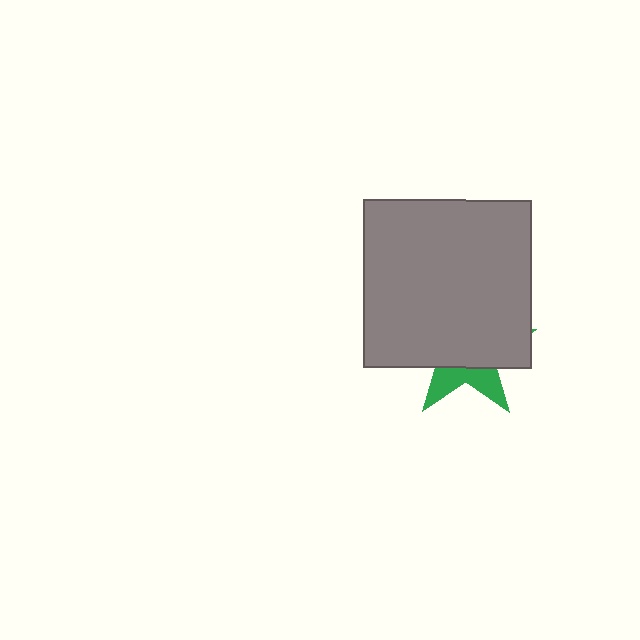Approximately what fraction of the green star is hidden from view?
Roughly 70% of the green star is hidden behind the gray square.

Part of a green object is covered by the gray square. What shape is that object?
It is a star.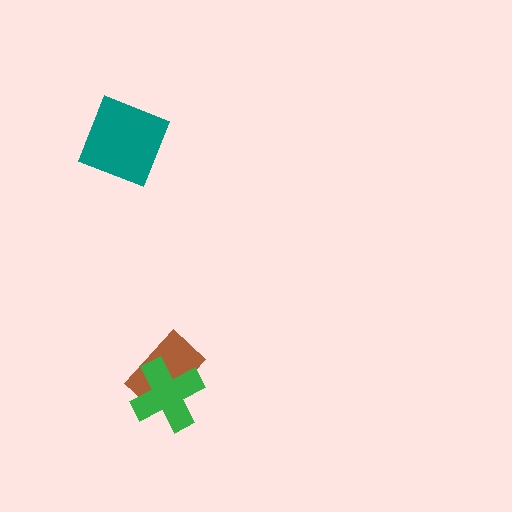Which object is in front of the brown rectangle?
The green cross is in front of the brown rectangle.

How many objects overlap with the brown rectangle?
1 object overlaps with the brown rectangle.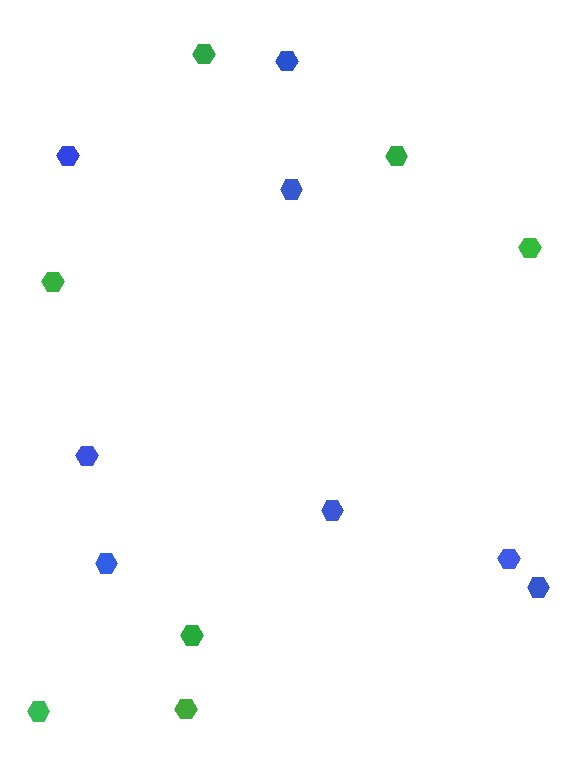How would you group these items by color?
There are 2 groups: one group of blue hexagons (8) and one group of green hexagons (7).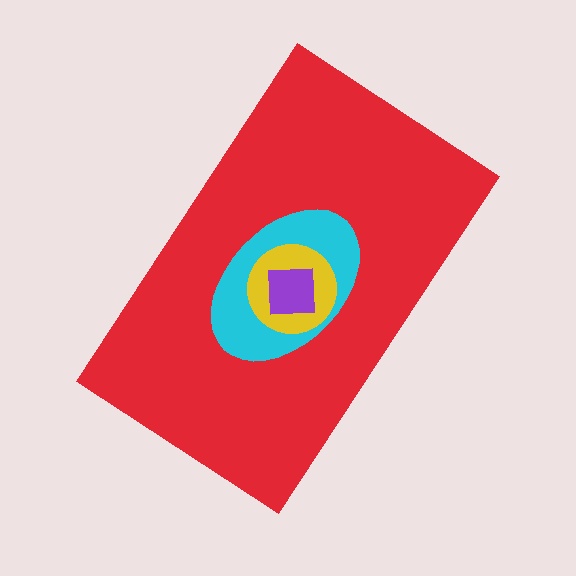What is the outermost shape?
The red rectangle.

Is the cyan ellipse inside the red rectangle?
Yes.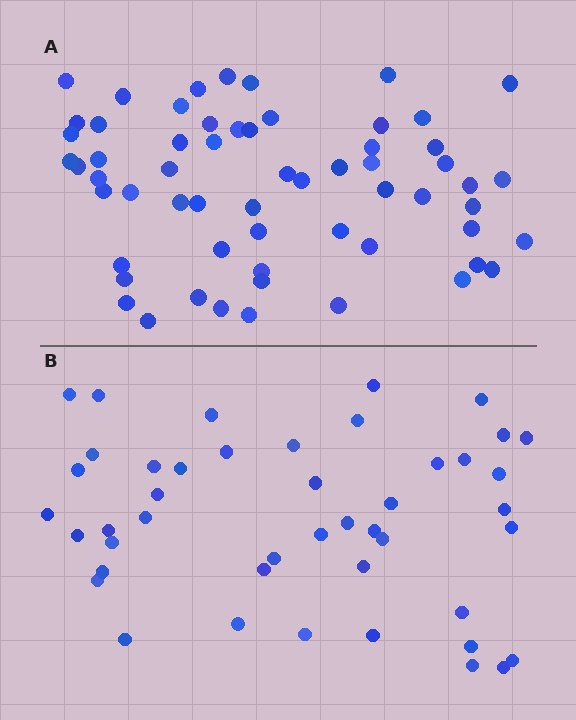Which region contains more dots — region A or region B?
Region A (the top region) has more dots.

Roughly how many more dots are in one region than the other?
Region A has approximately 15 more dots than region B.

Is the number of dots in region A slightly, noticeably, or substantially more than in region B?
Region A has noticeably more, but not dramatically so. The ratio is roughly 1.3 to 1.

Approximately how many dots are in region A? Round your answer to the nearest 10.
About 60 dots.